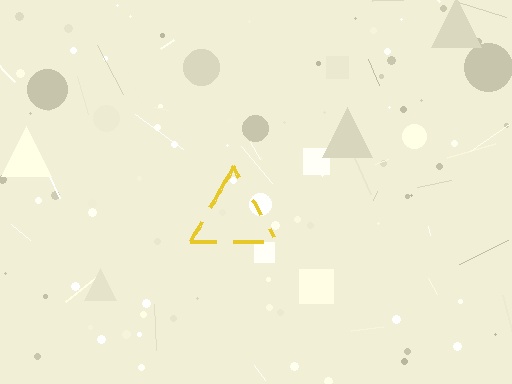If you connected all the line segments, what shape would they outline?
They would outline a triangle.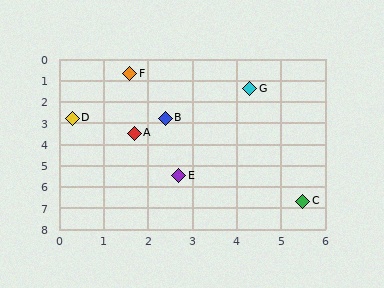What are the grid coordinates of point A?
Point A is at approximately (1.7, 3.5).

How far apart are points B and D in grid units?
Points B and D are about 2.1 grid units apart.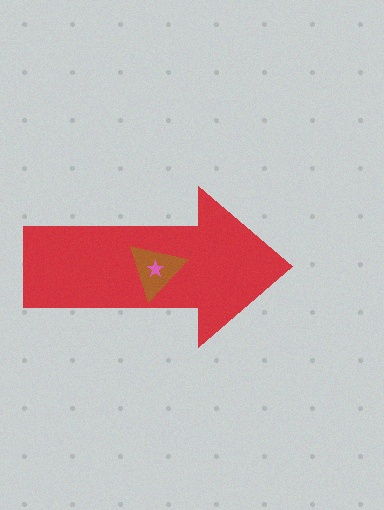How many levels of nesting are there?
3.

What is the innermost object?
The pink star.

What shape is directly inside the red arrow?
The brown triangle.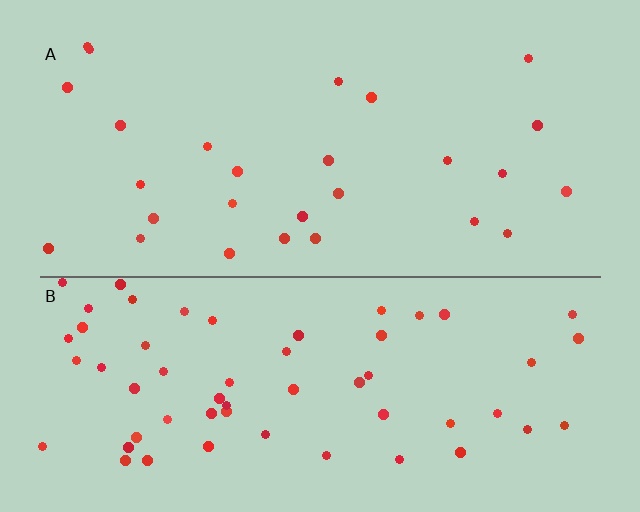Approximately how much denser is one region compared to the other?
Approximately 2.2× — region B over region A.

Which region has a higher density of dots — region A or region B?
B (the bottom).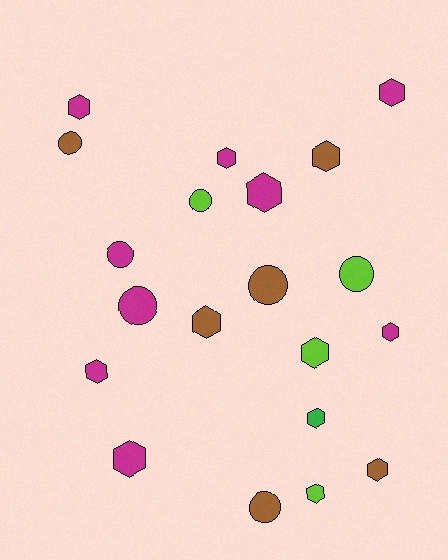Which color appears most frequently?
Magenta, with 9 objects.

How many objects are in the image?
There are 20 objects.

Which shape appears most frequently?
Hexagon, with 13 objects.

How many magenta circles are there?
There are 2 magenta circles.